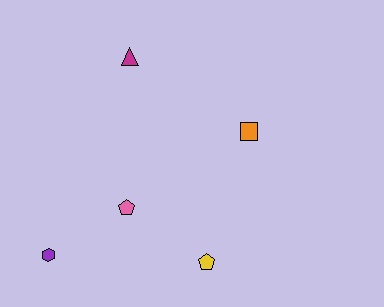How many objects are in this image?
There are 5 objects.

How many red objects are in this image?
There are no red objects.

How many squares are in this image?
There is 1 square.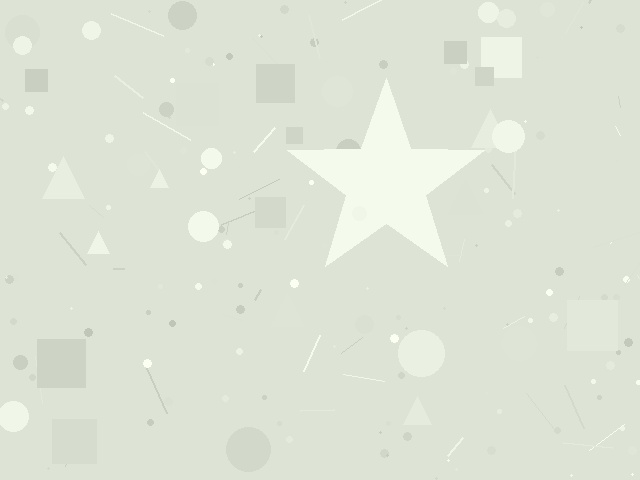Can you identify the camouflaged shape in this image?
The camouflaged shape is a star.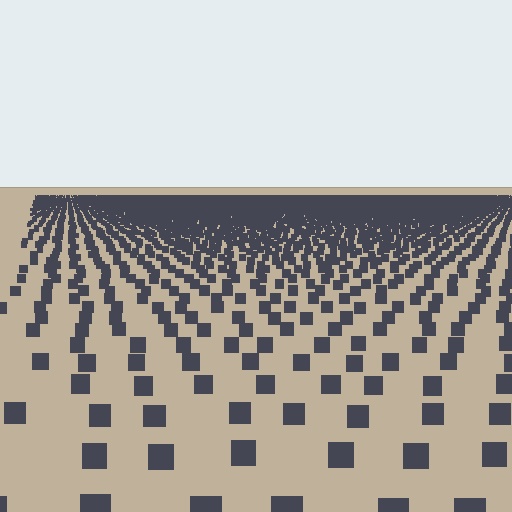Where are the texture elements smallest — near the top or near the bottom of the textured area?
Near the top.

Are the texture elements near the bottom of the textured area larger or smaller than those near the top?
Larger. Near the bottom, elements are closer to the viewer and appear at a bigger on-screen size.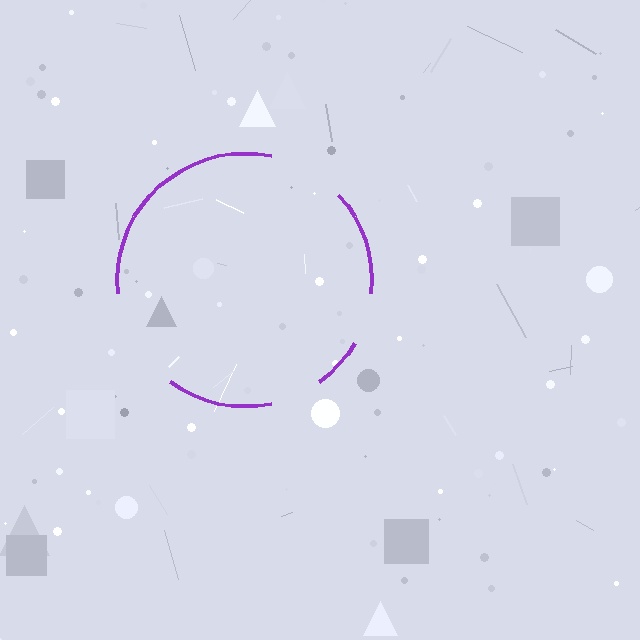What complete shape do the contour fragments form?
The contour fragments form a circle.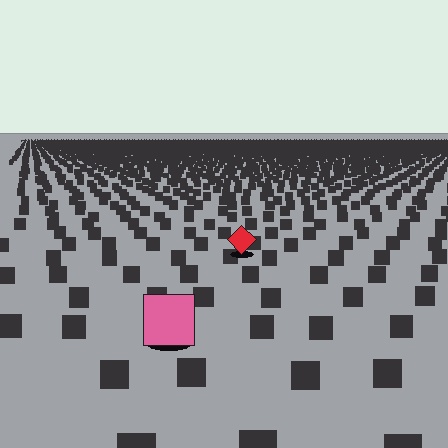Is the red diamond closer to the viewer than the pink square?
No. The pink square is closer — you can tell from the texture gradient: the ground texture is coarser near it.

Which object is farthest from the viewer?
The red diamond is farthest from the viewer. It appears smaller and the ground texture around it is denser.